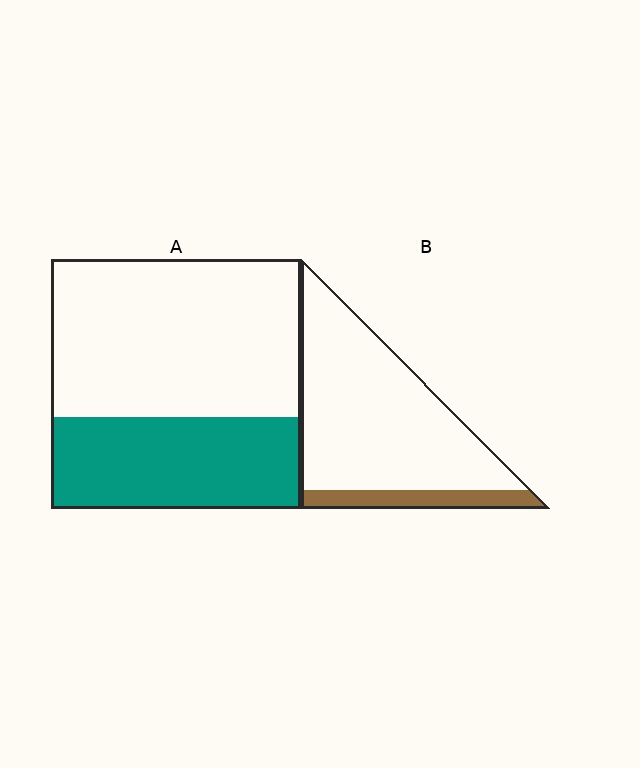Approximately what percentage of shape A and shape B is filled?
A is approximately 35% and B is approximately 15%.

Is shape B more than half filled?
No.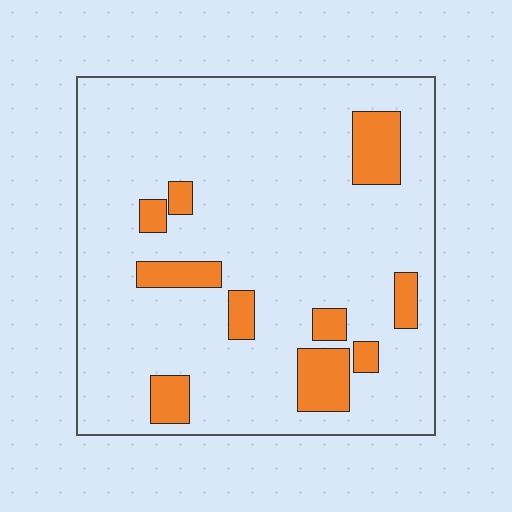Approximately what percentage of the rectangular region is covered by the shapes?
Approximately 15%.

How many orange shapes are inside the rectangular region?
10.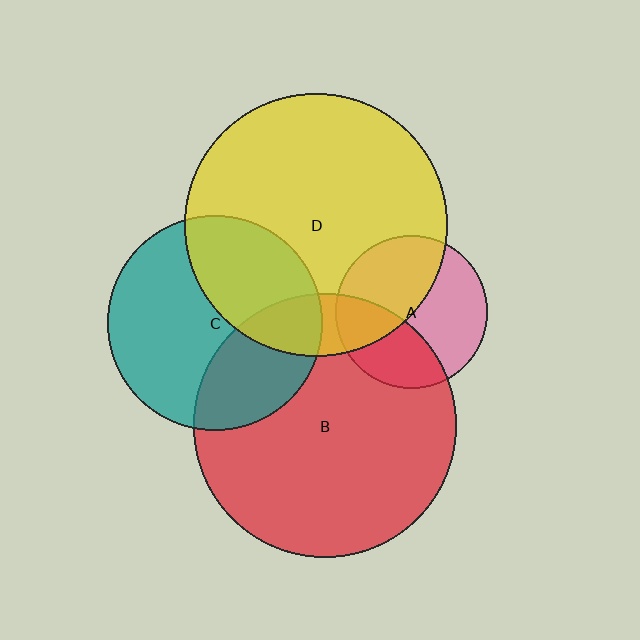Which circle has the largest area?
Circle B (red).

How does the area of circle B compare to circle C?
Approximately 1.5 times.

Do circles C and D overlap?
Yes.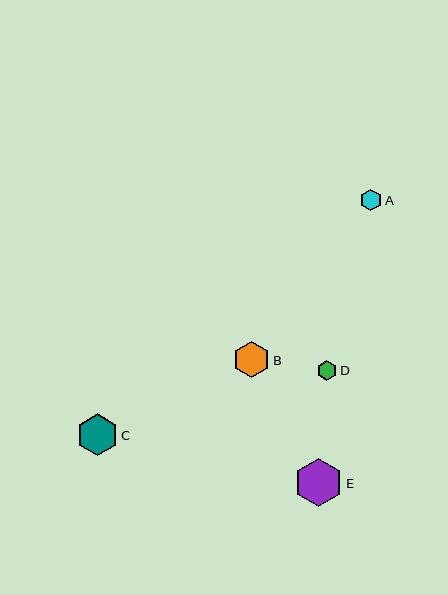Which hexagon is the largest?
Hexagon E is the largest with a size of approximately 48 pixels.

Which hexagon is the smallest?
Hexagon D is the smallest with a size of approximately 20 pixels.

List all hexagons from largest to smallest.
From largest to smallest: E, C, B, A, D.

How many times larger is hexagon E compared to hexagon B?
Hexagon E is approximately 1.3 times the size of hexagon B.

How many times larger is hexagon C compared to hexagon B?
Hexagon C is approximately 1.2 times the size of hexagon B.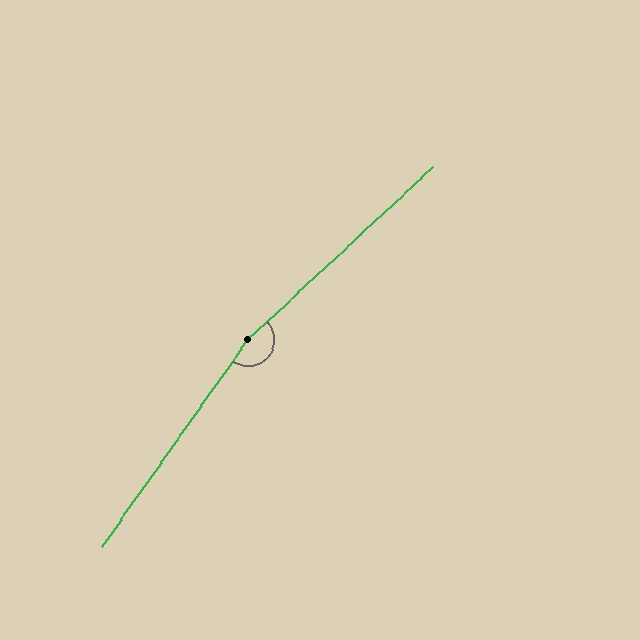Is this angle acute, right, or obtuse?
It is obtuse.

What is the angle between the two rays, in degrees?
Approximately 168 degrees.